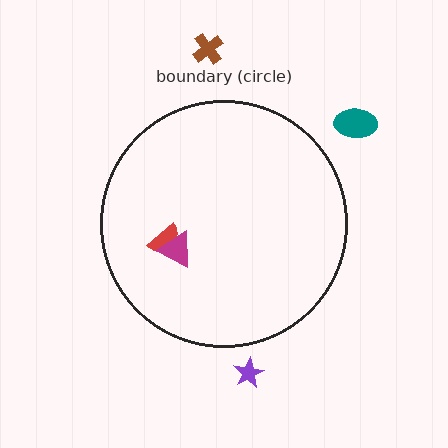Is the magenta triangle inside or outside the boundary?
Inside.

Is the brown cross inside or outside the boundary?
Outside.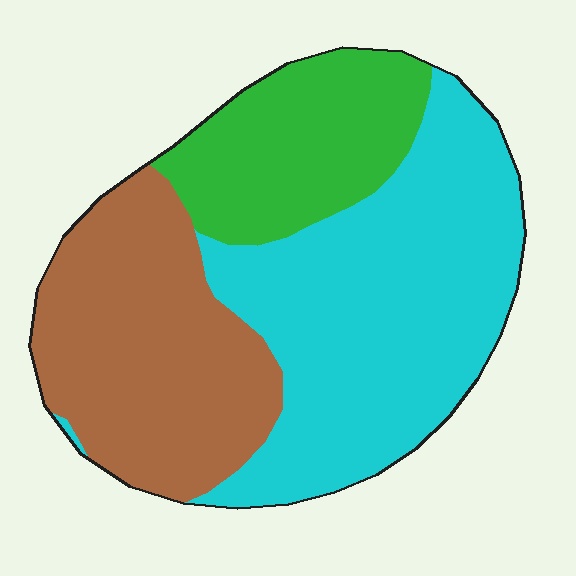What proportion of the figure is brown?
Brown takes up between a quarter and a half of the figure.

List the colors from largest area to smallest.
From largest to smallest: cyan, brown, green.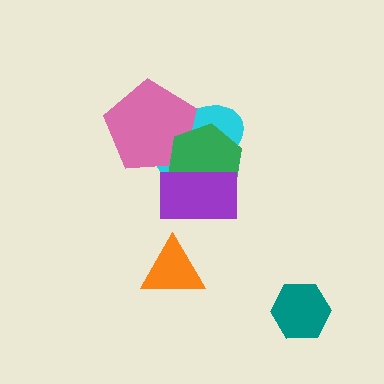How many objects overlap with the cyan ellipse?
3 objects overlap with the cyan ellipse.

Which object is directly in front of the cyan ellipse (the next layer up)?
The pink pentagon is directly in front of the cyan ellipse.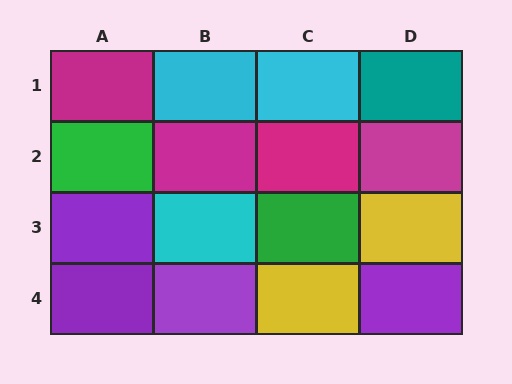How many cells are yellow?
2 cells are yellow.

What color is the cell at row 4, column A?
Purple.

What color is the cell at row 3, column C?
Green.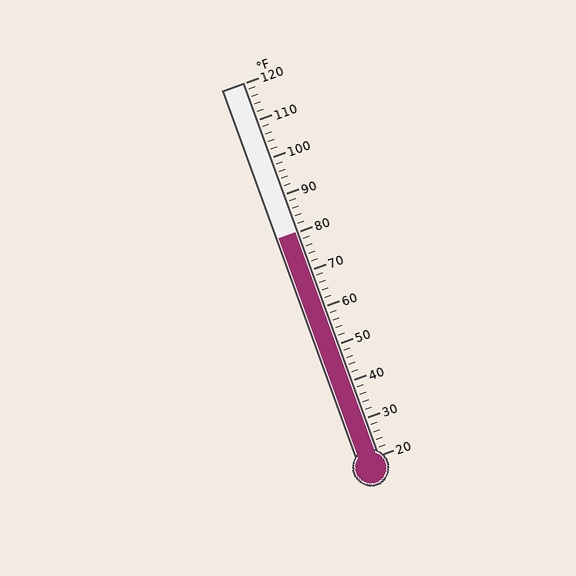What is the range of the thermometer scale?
The thermometer scale ranges from 20°F to 120°F.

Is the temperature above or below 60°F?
The temperature is above 60°F.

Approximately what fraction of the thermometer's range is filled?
The thermometer is filled to approximately 60% of its range.